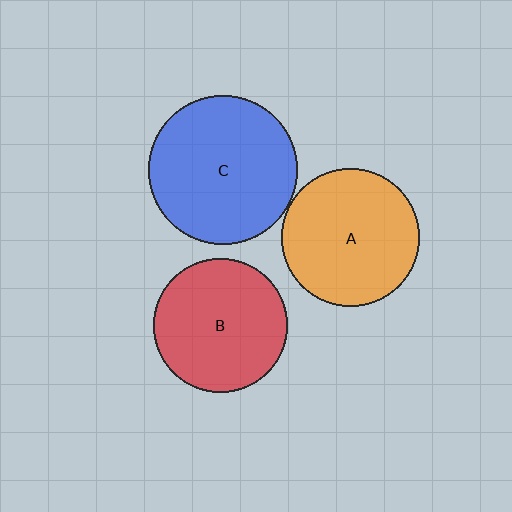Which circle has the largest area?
Circle C (blue).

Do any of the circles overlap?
No, none of the circles overlap.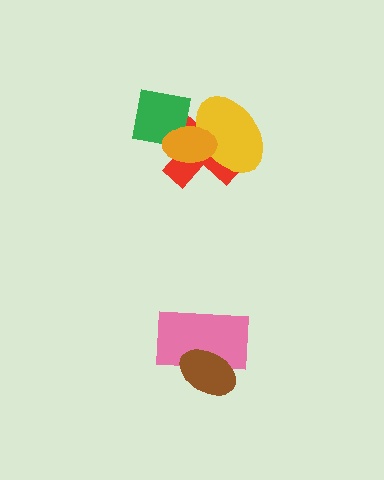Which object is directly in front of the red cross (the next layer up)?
The yellow ellipse is directly in front of the red cross.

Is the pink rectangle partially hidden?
Yes, it is partially covered by another shape.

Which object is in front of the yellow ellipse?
The orange ellipse is in front of the yellow ellipse.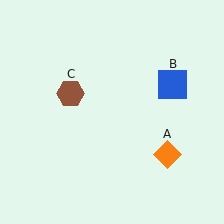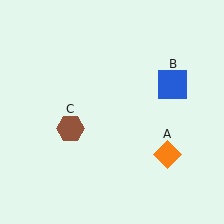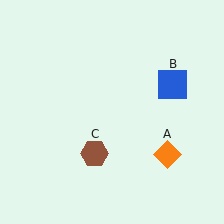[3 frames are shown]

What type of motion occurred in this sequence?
The brown hexagon (object C) rotated counterclockwise around the center of the scene.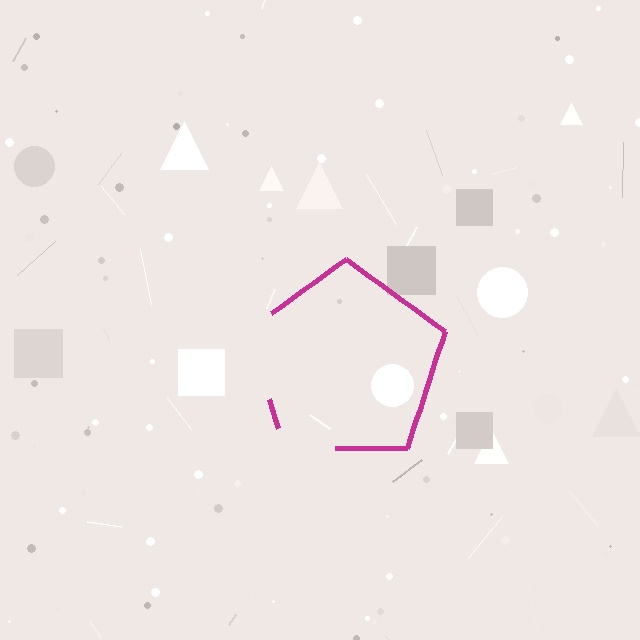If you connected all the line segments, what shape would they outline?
They would outline a pentagon.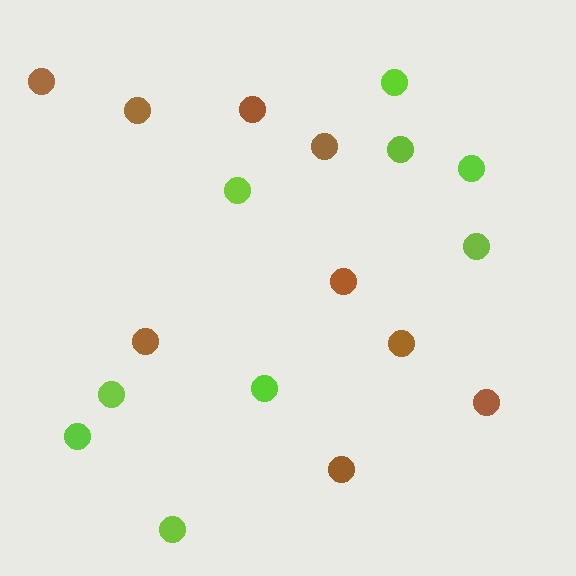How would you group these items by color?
There are 2 groups: one group of lime circles (9) and one group of brown circles (9).